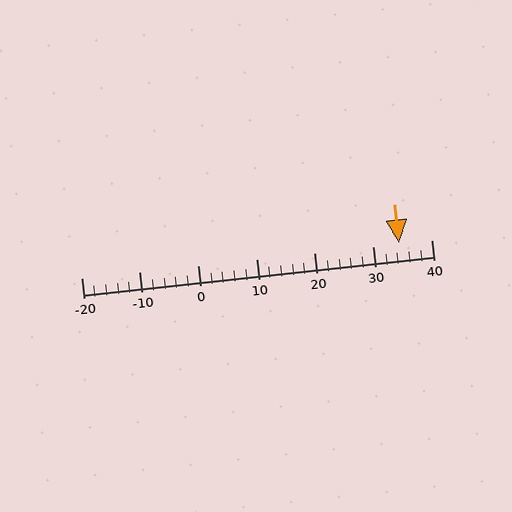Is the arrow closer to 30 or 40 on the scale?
The arrow is closer to 30.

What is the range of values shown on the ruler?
The ruler shows values from -20 to 40.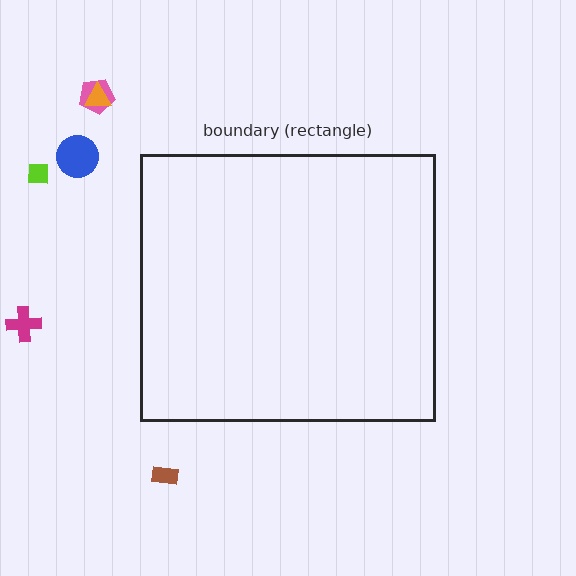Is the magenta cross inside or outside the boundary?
Outside.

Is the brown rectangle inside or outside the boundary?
Outside.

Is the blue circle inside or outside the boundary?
Outside.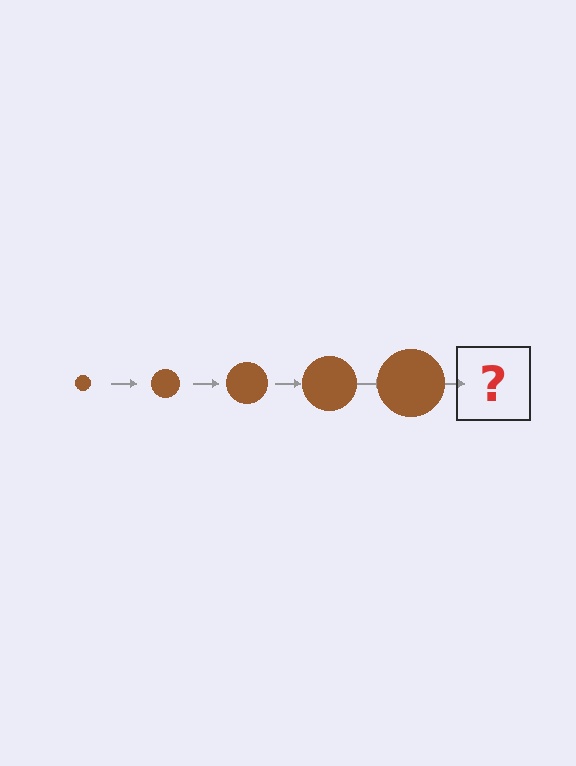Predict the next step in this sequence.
The next step is a brown circle, larger than the previous one.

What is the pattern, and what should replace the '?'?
The pattern is that the circle gets progressively larger each step. The '?' should be a brown circle, larger than the previous one.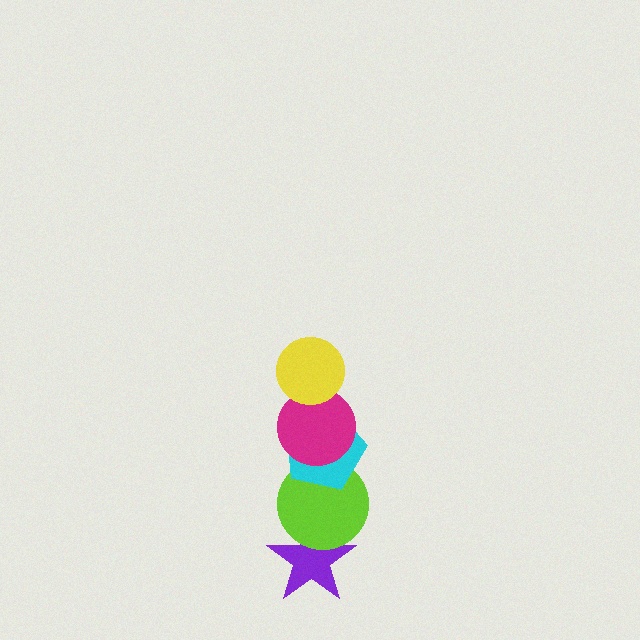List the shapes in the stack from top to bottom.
From top to bottom: the yellow circle, the magenta circle, the cyan pentagon, the lime circle, the purple star.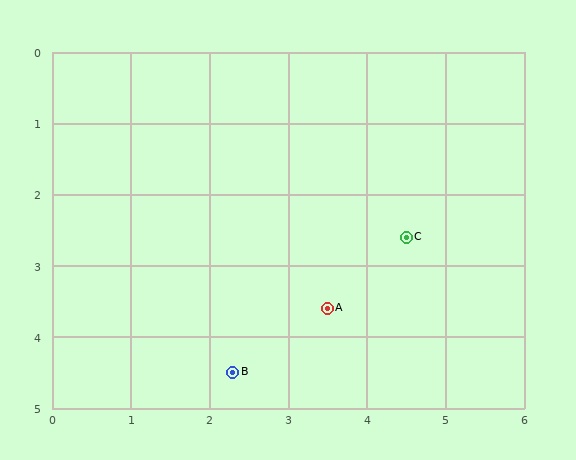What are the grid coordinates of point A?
Point A is at approximately (3.5, 3.6).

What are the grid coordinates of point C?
Point C is at approximately (4.5, 2.6).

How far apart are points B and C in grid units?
Points B and C are about 2.9 grid units apart.